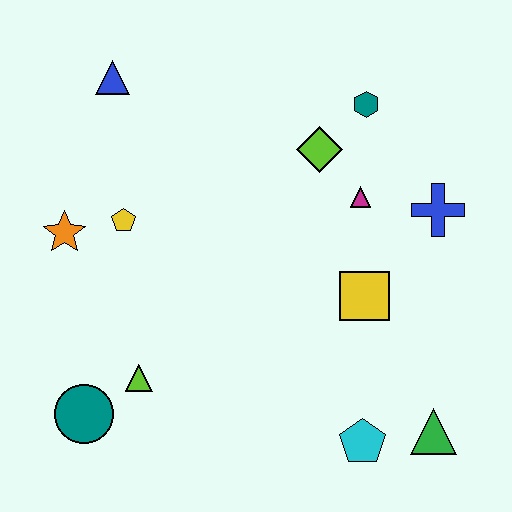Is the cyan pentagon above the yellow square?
No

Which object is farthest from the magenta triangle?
The teal circle is farthest from the magenta triangle.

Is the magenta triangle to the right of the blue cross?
No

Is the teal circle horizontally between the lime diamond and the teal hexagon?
No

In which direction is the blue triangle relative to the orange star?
The blue triangle is above the orange star.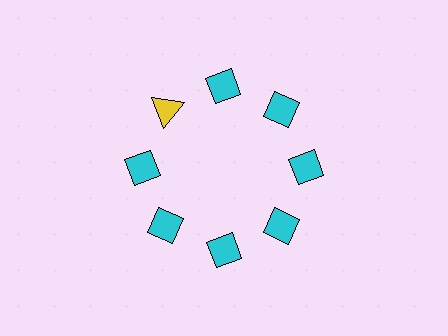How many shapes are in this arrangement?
There are 8 shapes arranged in a ring pattern.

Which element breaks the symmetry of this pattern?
The yellow triangle at roughly the 10 o'clock position breaks the symmetry. All other shapes are cyan diamonds.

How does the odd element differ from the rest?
It differs in both color (yellow instead of cyan) and shape (triangle instead of diamond).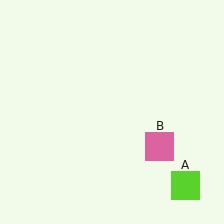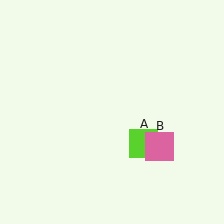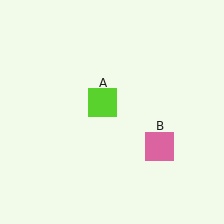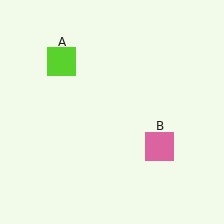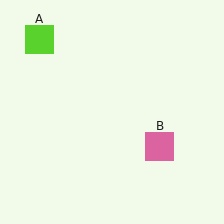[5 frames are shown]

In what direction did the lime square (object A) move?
The lime square (object A) moved up and to the left.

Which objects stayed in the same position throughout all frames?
Pink square (object B) remained stationary.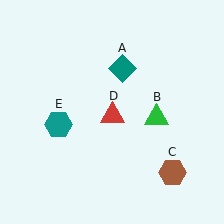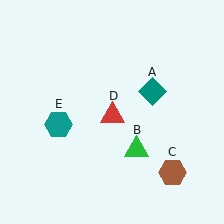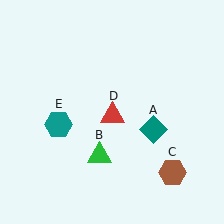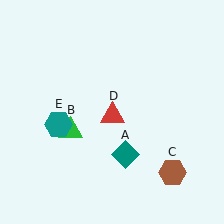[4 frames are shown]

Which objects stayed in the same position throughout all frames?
Brown hexagon (object C) and red triangle (object D) and teal hexagon (object E) remained stationary.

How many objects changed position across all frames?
2 objects changed position: teal diamond (object A), green triangle (object B).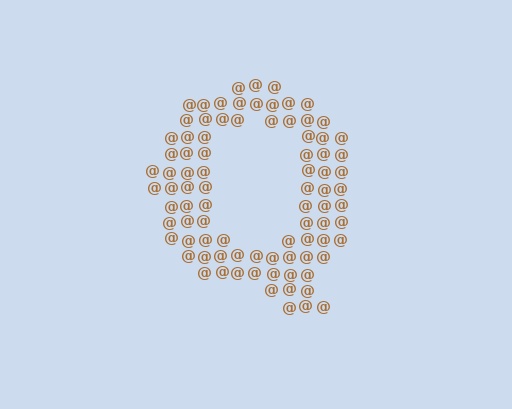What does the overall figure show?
The overall figure shows the letter Q.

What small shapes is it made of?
It is made of small at signs.